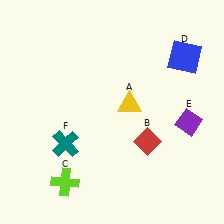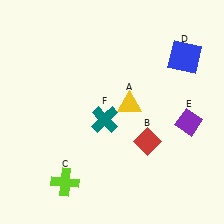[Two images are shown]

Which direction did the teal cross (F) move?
The teal cross (F) moved right.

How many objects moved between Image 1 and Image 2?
1 object moved between the two images.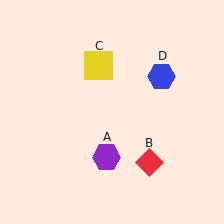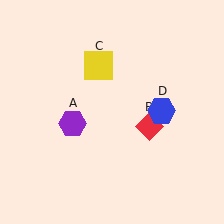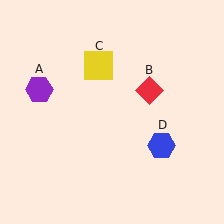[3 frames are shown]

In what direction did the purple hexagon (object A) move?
The purple hexagon (object A) moved up and to the left.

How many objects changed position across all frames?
3 objects changed position: purple hexagon (object A), red diamond (object B), blue hexagon (object D).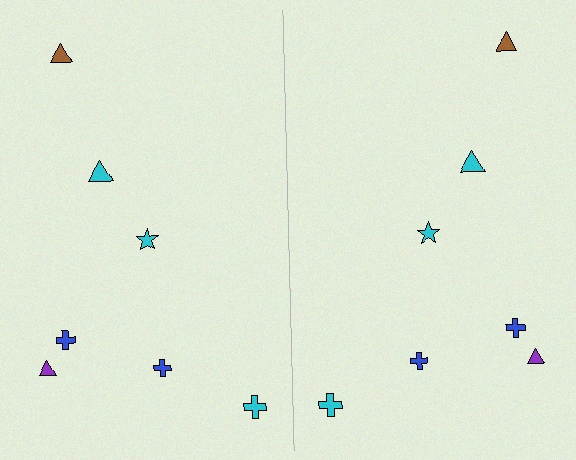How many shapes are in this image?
There are 14 shapes in this image.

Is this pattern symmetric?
Yes, this pattern has bilateral (reflection) symmetry.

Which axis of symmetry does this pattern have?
The pattern has a vertical axis of symmetry running through the center of the image.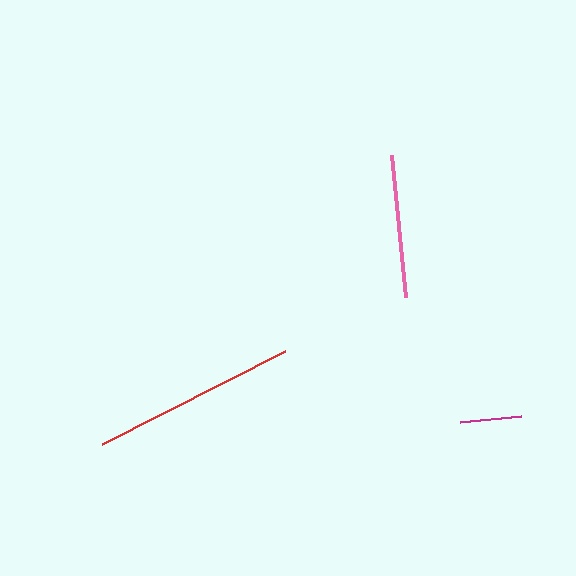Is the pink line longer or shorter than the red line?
The red line is longer than the pink line.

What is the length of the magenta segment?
The magenta segment is approximately 62 pixels long.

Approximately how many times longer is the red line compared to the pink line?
The red line is approximately 1.4 times the length of the pink line.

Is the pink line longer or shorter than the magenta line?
The pink line is longer than the magenta line.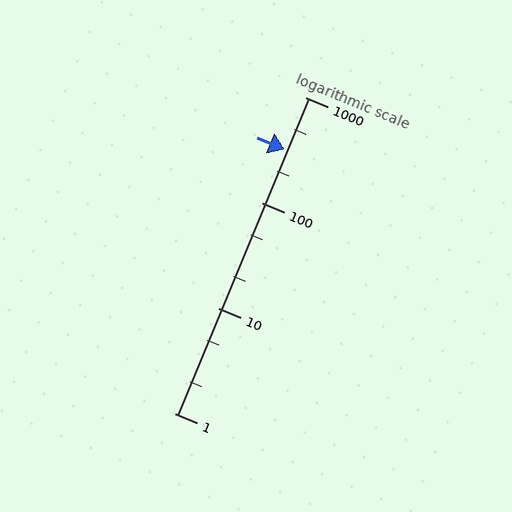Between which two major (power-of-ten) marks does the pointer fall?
The pointer is between 100 and 1000.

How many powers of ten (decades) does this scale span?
The scale spans 3 decades, from 1 to 1000.